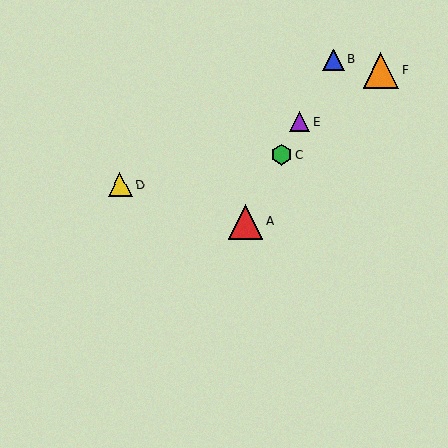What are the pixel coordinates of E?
Object E is at (300, 122).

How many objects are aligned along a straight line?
4 objects (A, B, C, E) are aligned along a straight line.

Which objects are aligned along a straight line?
Objects A, B, C, E are aligned along a straight line.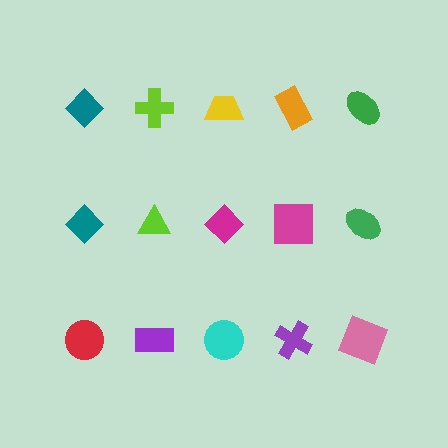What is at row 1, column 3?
A yellow trapezoid.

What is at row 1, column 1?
A teal diamond.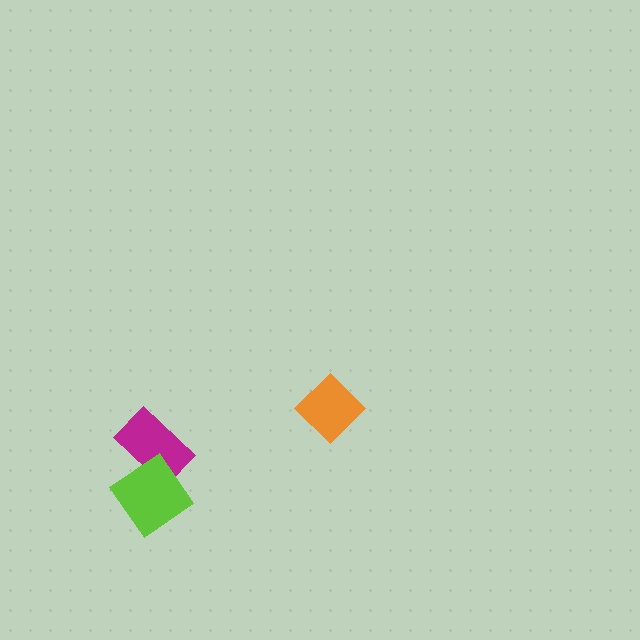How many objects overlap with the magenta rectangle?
1 object overlaps with the magenta rectangle.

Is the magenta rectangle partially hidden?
Yes, it is partially covered by another shape.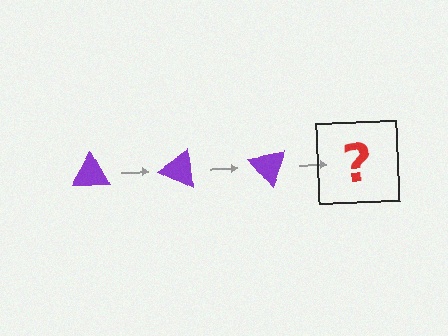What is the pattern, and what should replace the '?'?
The pattern is that the triangle rotates 25 degrees each step. The '?' should be a purple triangle rotated 75 degrees.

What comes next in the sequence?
The next element should be a purple triangle rotated 75 degrees.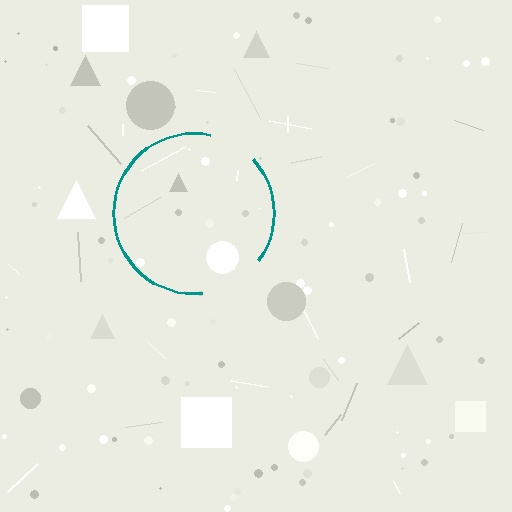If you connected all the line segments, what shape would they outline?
They would outline a circle.